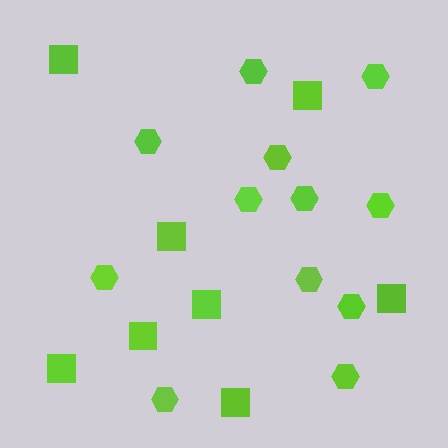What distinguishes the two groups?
There are 2 groups: one group of squares (8) and one group of hexagons (12).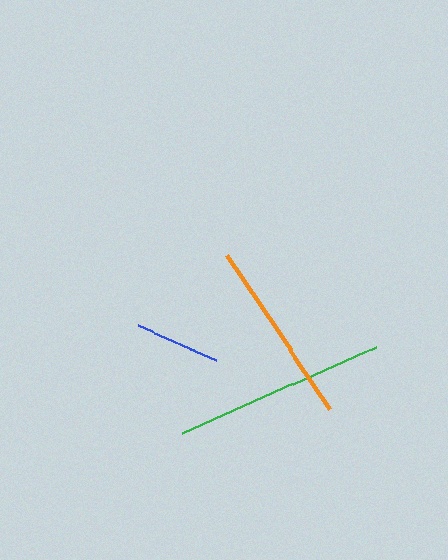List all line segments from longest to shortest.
From longest to shortest: green, orange, blue.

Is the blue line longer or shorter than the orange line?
The orange line is longer than the blue line.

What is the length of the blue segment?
The blue segment is approximately 86 pixels long.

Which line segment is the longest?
The green line is the longest at approximately 212 pixels.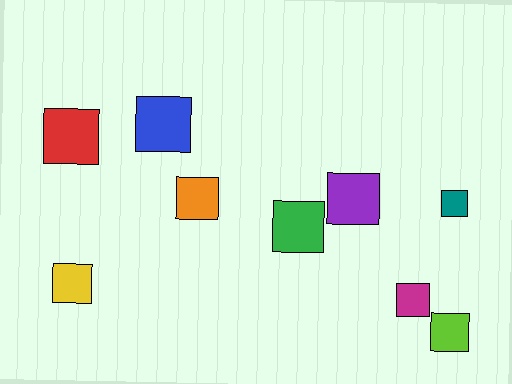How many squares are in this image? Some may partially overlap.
There are 9 squares.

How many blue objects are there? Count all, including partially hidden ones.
There is 1 blue object.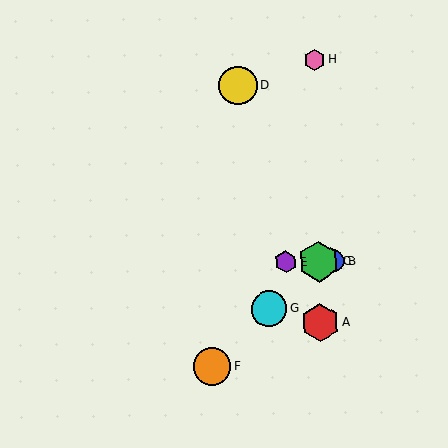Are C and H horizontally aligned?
No, C is at y≈261 and H is at y≈60.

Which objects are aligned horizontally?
Objects B, C, E are aligned horizontally.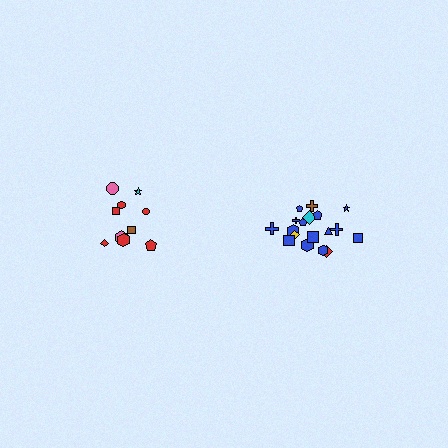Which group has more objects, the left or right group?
The right group.